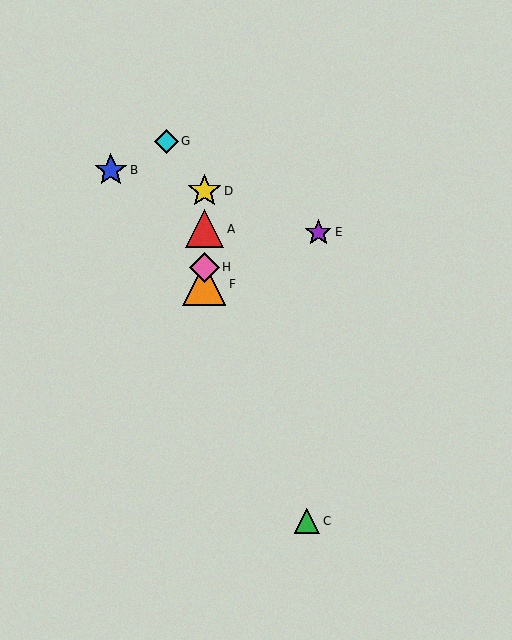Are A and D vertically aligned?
Yes, both are at x≈204.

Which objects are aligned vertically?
Objects A, D, F, H are aligned vertically.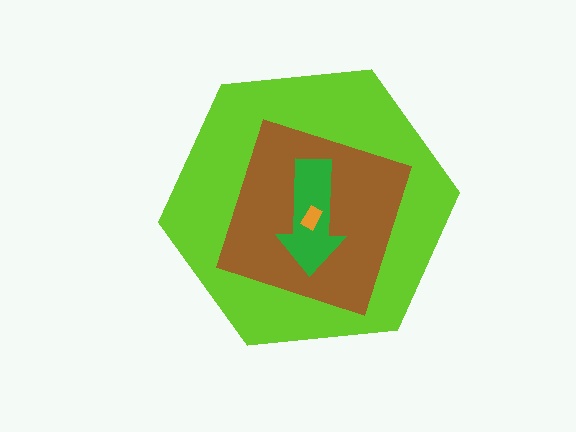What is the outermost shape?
The lime hexagon.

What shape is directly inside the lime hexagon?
The brown diamond.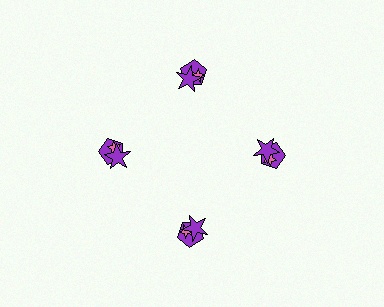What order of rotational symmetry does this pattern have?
This pattern has 4-fold rotational symmetry.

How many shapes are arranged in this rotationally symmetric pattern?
There are 12 shapes, arranged in 4 groups of 3.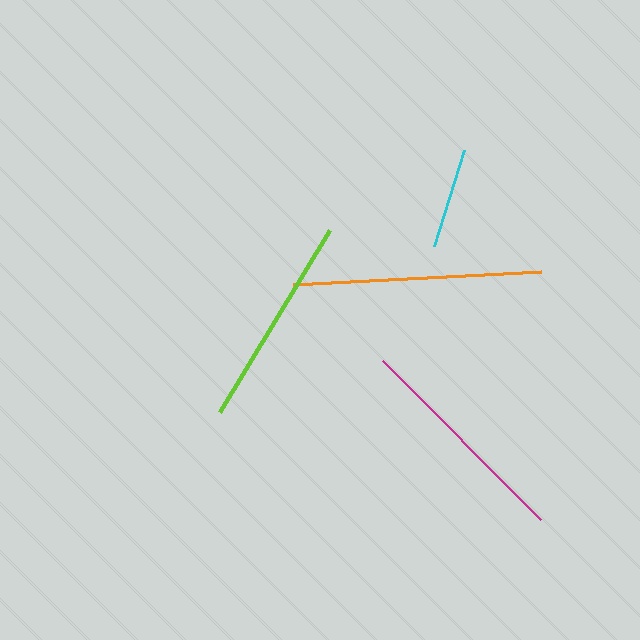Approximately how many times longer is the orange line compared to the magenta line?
The orange line is approximately 1.1 times the length of the magenta line.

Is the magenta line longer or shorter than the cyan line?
The magenta line is longer than the cyan line.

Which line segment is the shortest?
The cyan line is the shortest at approximately 101 pixels.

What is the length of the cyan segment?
The cyan segment is approximately 101 pixels long.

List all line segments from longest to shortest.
From longest to shortest: orange, magenta, lime, cyan.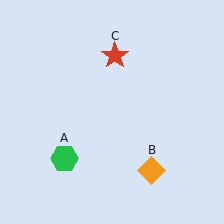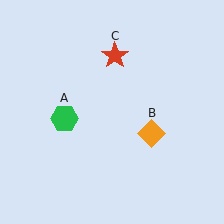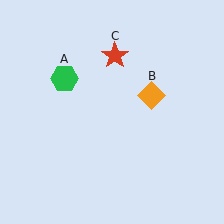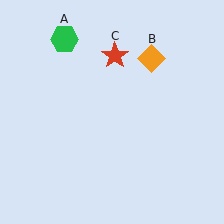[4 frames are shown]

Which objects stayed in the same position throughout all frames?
Red star (object C) remained stationary.